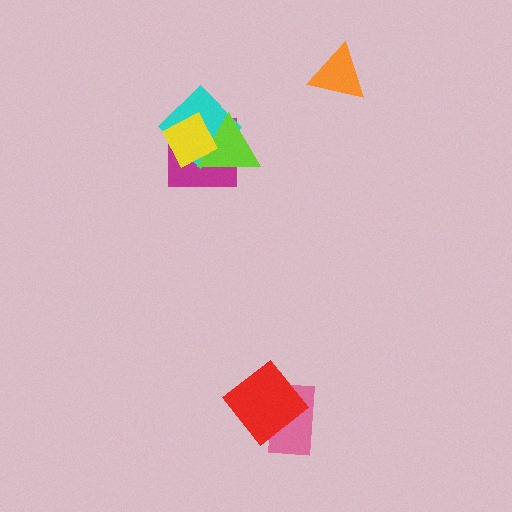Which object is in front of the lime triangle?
The yellow diamond is in front of the lime triangle.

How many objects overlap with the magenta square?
3 objects overlap with the magenta square.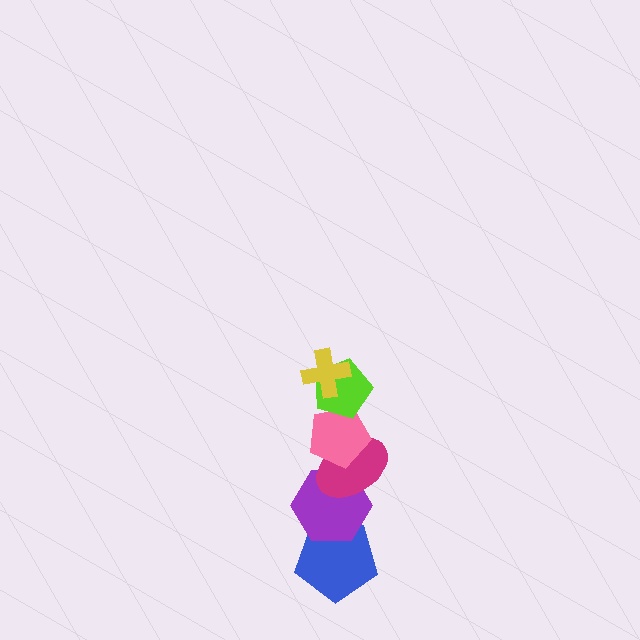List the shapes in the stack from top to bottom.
From top to bottom: the yellow cross, the lime pentagon, the pink pentagon, the magenta ellipse, the purple hexagon, the blue pentagon.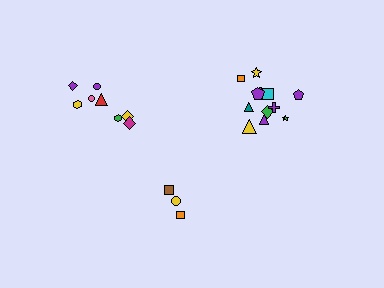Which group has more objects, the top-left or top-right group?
The top-right group.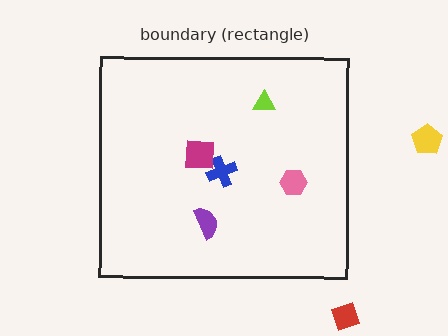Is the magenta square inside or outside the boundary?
Inside.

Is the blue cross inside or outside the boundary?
Inside.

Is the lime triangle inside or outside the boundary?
Inside.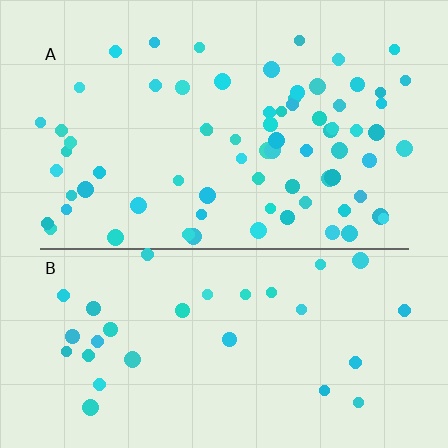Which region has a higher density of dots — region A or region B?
A (the top).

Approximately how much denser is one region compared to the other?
Approximately 2.3× — region A over region B.